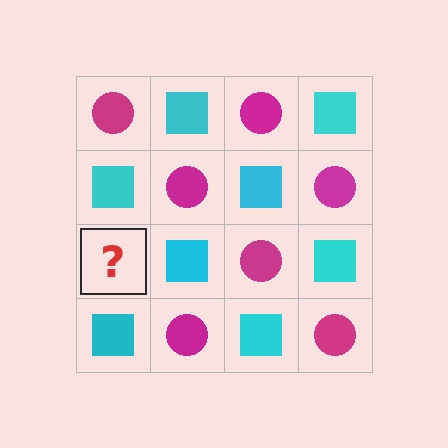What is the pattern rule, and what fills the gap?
The rule is that it alternates magenta circle and cyan square in a checkerboard pattern. The gap should be filled with a magenta circle.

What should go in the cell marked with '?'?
The missing cell should contain a magenta circle.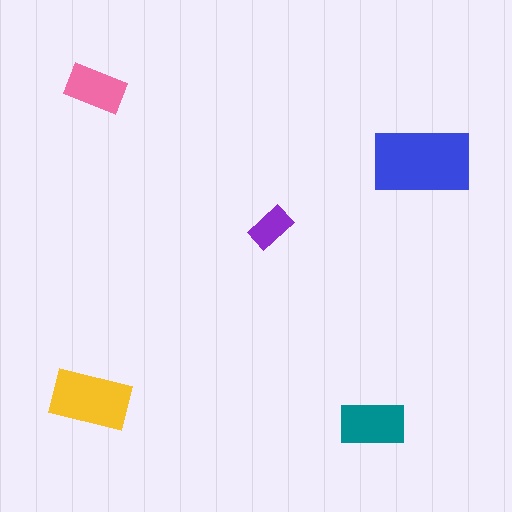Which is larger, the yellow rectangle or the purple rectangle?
The yellow one.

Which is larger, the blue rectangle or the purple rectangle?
The blue one.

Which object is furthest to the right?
The blue rectangle is rightmost.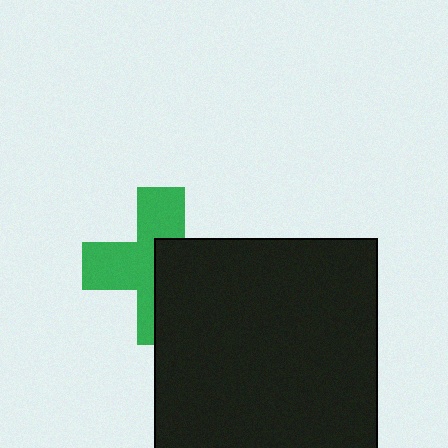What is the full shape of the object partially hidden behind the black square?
The partially hidden object is a green cross.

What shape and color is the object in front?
The object in front is a black square.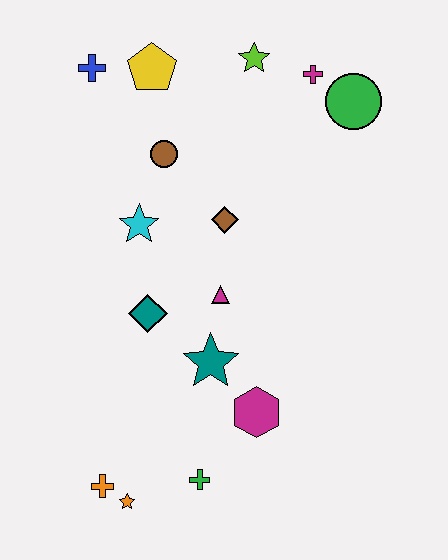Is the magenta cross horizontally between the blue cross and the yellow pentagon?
No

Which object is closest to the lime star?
The magenta cross is closest to the lime star.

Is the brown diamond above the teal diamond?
Yes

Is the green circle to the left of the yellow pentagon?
No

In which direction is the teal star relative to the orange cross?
The teal star is above the orange cross.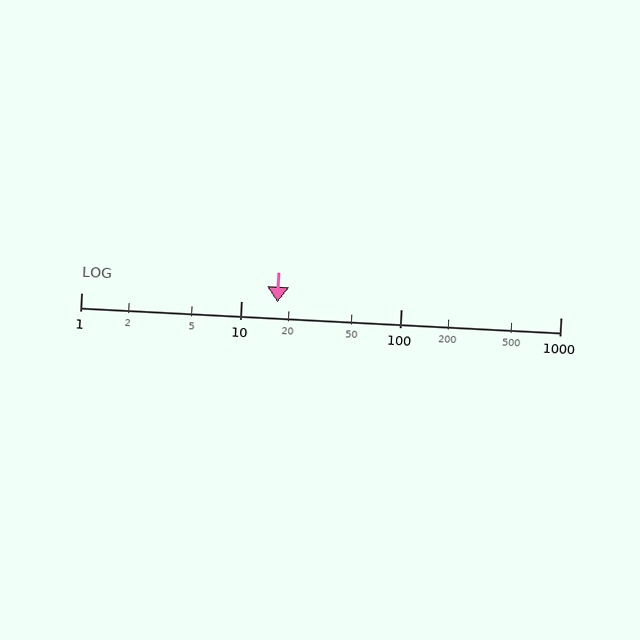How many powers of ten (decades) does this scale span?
The scale spans 3 decades, from 1 to 1000.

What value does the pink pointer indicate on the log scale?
The pointer indicates approximately 17.